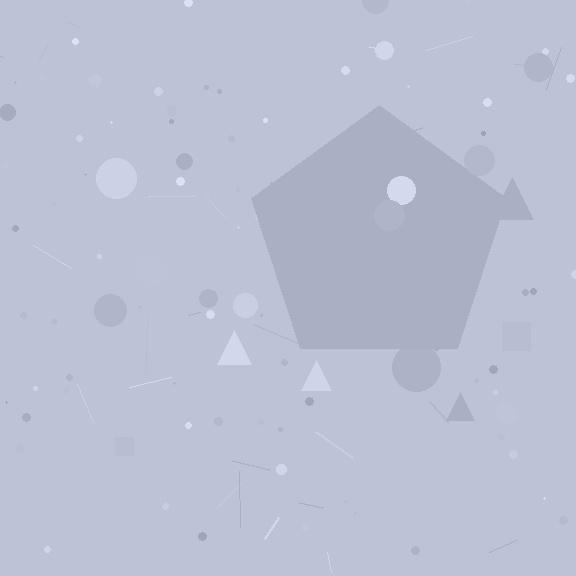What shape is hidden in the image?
A pentagon is hidden in the image.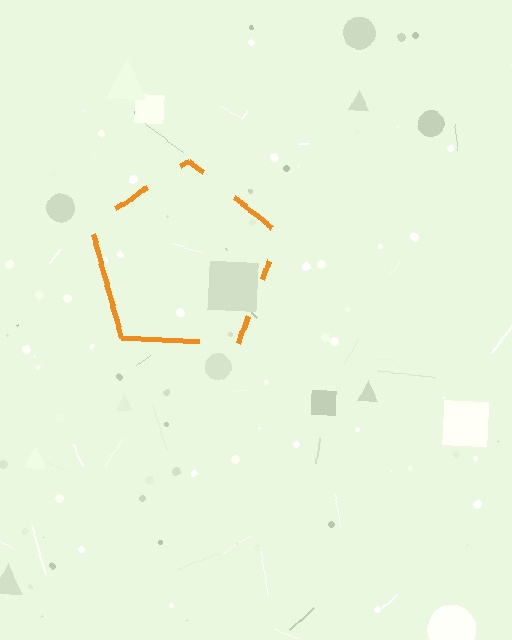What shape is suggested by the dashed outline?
The dashed outline suggests a pentagon.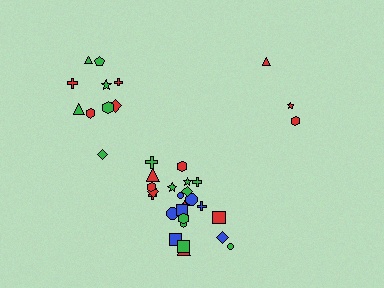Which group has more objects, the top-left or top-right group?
The top-left group.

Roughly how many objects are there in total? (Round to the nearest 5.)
Roughly 40 objects in total.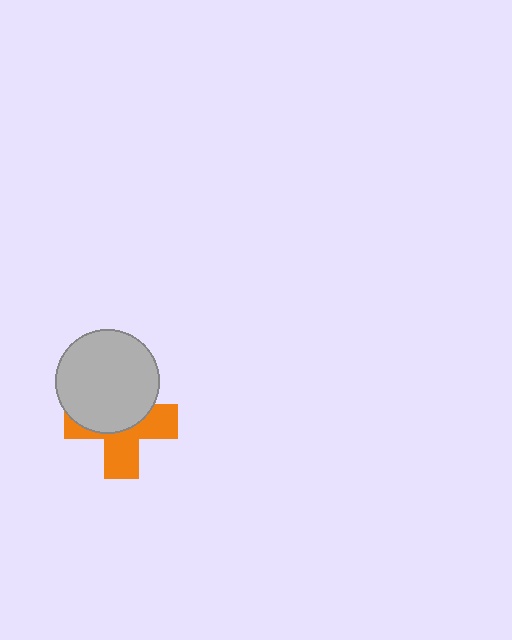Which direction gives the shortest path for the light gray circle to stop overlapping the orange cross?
Moving up gives the shortest separation.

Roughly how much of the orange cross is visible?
About half of it is visible (roughly 50%).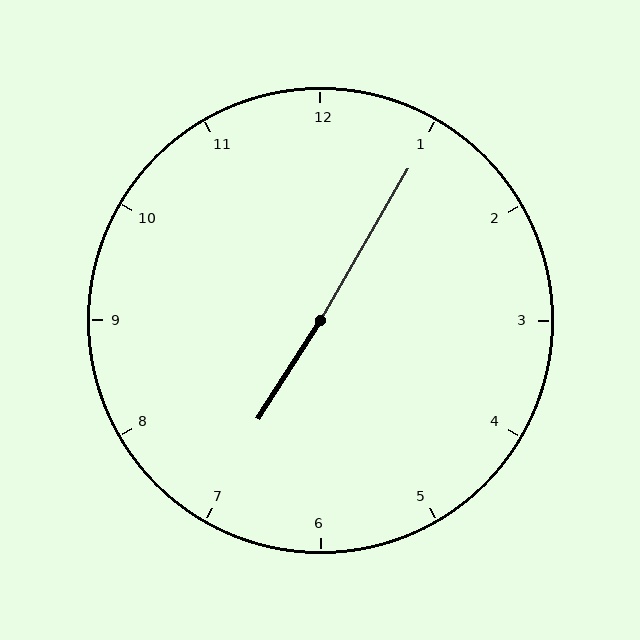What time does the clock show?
7:05.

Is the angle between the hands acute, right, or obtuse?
It is obtuse.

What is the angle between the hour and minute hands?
Approximately 178 degrees.